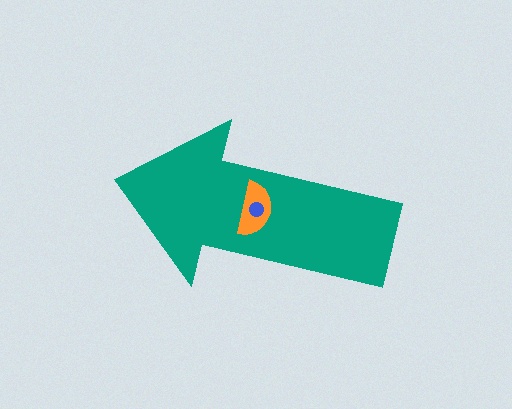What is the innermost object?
The blue circle.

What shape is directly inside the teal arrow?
The orange semicircle.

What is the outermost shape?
The teal arrow.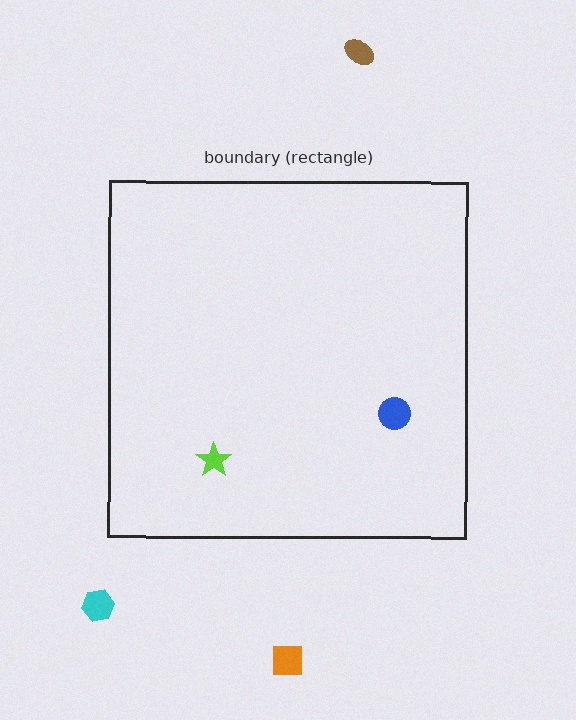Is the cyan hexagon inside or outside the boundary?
Outside.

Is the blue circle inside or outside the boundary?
Inside.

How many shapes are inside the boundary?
2 inside, 3 outside.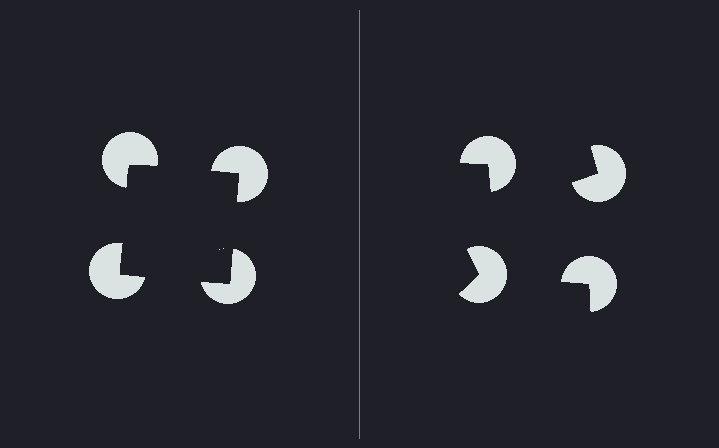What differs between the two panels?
The pac-man discs are positioned identically on both sides; only the wedge orientations differ. On the left they align to a square; on the right they are misaligned.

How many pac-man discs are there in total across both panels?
8 — 4 on each side.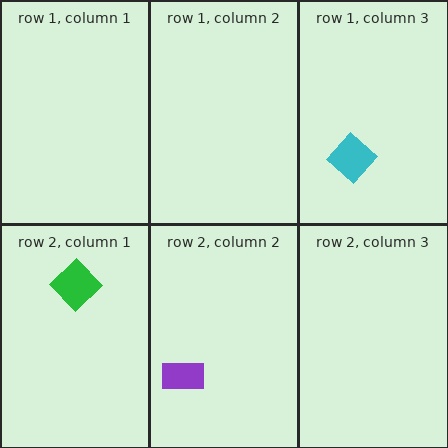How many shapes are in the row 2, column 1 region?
1.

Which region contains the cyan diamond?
The row 1, column 3 region.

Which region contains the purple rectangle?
The row 2, column 2 region.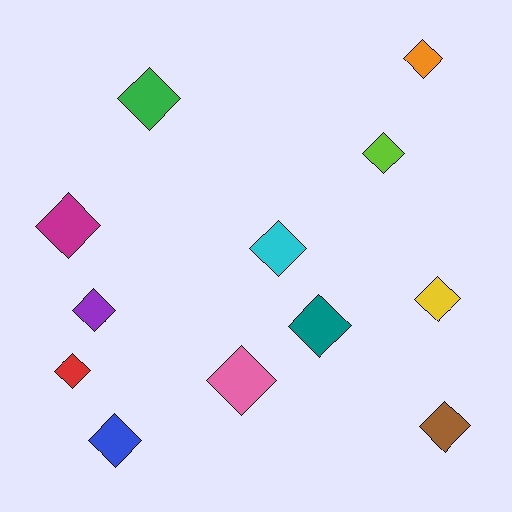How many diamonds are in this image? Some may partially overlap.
There are 12 diamonds.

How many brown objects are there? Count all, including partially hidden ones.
There is 1 brown object.